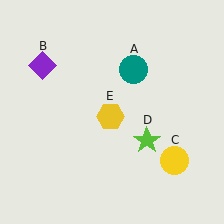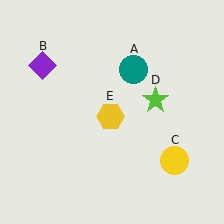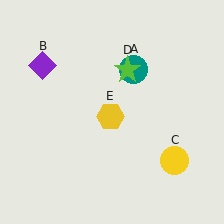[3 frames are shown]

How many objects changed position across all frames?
1 object changed position: lime star (object D).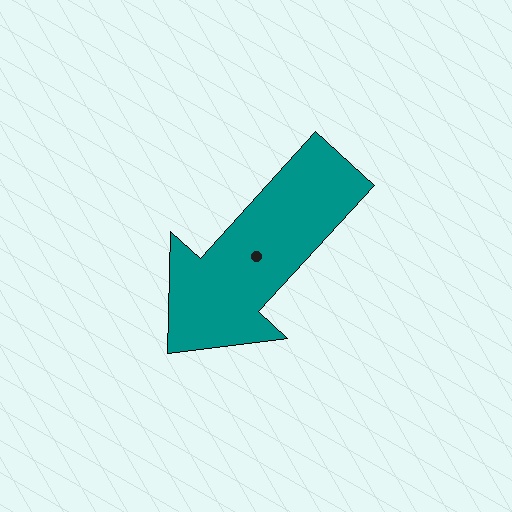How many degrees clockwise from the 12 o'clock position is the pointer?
Approximately 222 degrees.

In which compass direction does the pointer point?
Southwest.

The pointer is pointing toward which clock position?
Roughly 7 o'clock.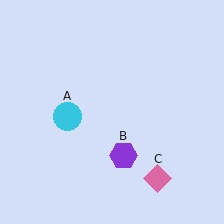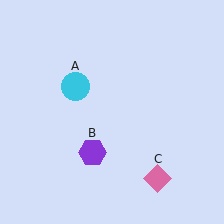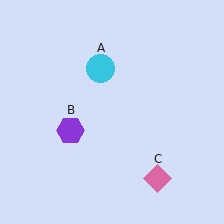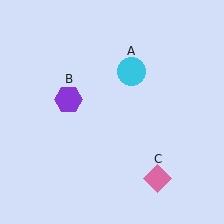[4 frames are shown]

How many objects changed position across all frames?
2 objects changed position: cyan circle (object A), purple hexagon (object B).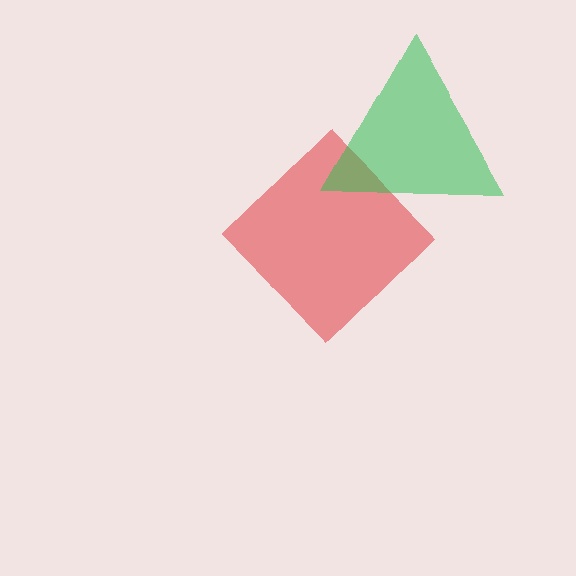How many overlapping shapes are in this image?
There are 2 overlapping shapes in the image.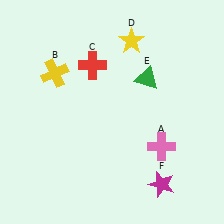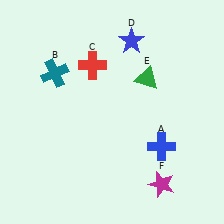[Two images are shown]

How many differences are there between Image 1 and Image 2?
There are 3 differences between the two images.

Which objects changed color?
A changed from pink to blue. B changed from yellow to teal. D changed from yellow to blue.